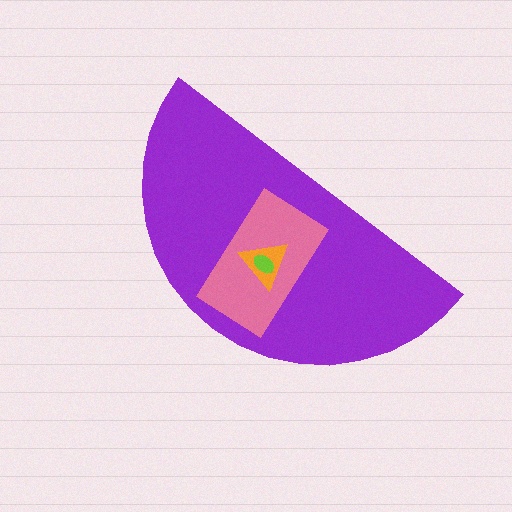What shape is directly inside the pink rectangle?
The orange triangle.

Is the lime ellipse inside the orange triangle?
Yes.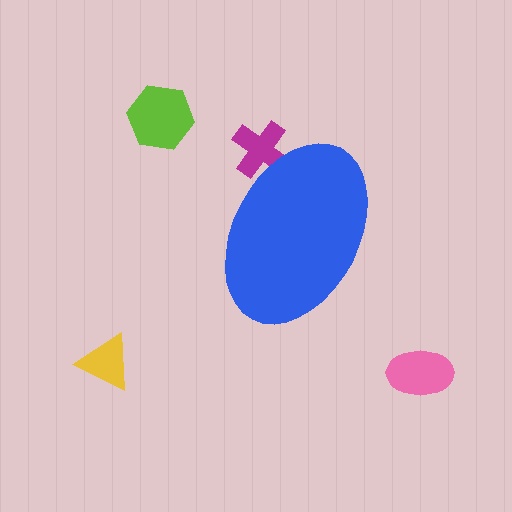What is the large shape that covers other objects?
A blue ellipse.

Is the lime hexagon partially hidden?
No, the lime hexagon is fully visible.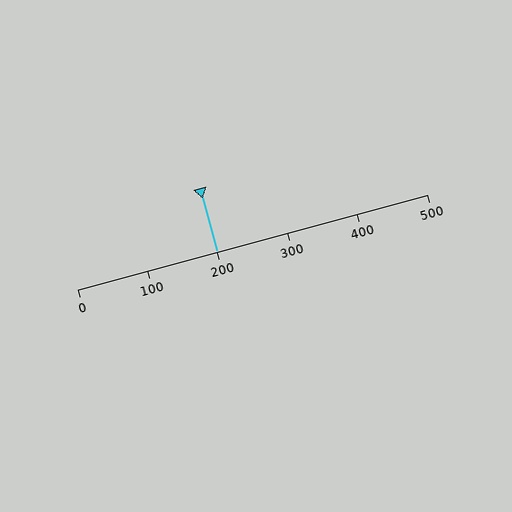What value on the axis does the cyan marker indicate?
The marker indicates approximately 200.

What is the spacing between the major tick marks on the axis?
The major ticks are spaced 100 apart.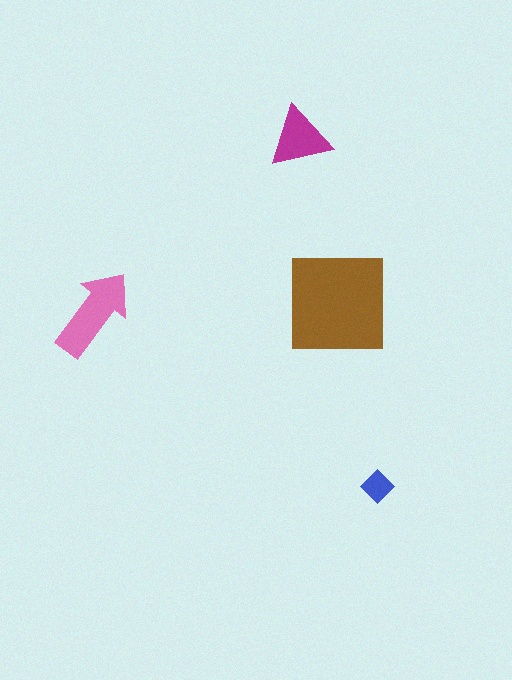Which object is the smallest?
The blue diamond.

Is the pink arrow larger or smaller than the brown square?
Smaller.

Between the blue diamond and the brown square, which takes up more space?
The brown square.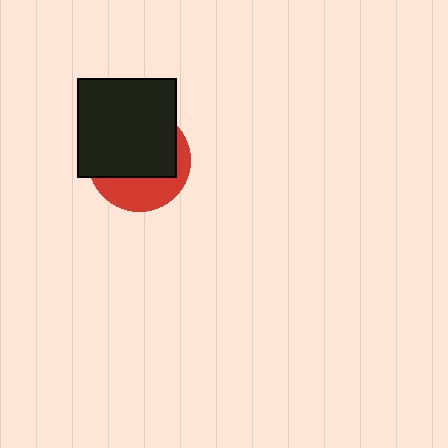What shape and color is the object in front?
The object in front is a black square.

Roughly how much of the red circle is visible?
A small part of it is visible (roughly 36%).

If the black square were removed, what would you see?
You would see the complete red circle.